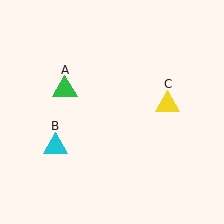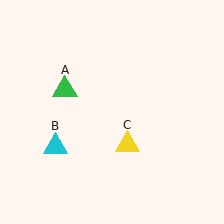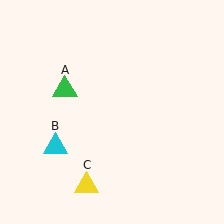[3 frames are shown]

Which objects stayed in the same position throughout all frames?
Green triangle (object A) and cyan triangle (object B) remained stationary.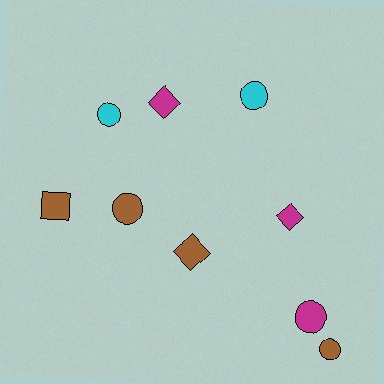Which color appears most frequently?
Brown, with 4 objects.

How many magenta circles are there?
There is 1 magenta circle.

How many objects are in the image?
There are 9 objects.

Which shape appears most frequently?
Circle, with 5 objects.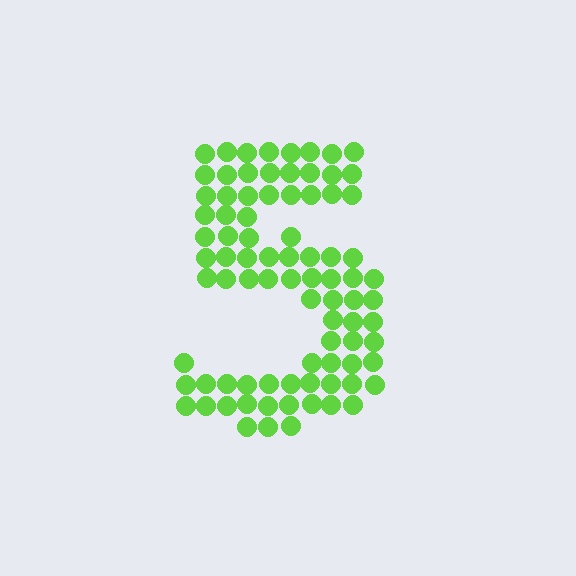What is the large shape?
The large shape is the digit 5.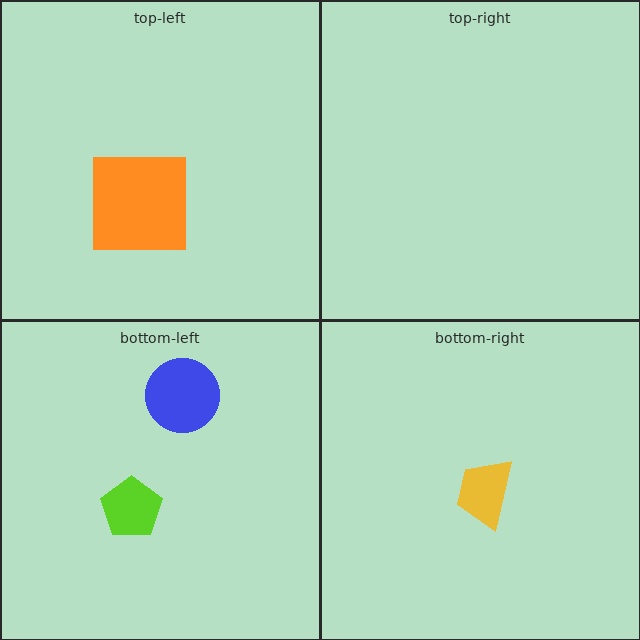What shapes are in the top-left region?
The orange square.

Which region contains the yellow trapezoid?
The bottom-right region.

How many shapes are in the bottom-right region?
1.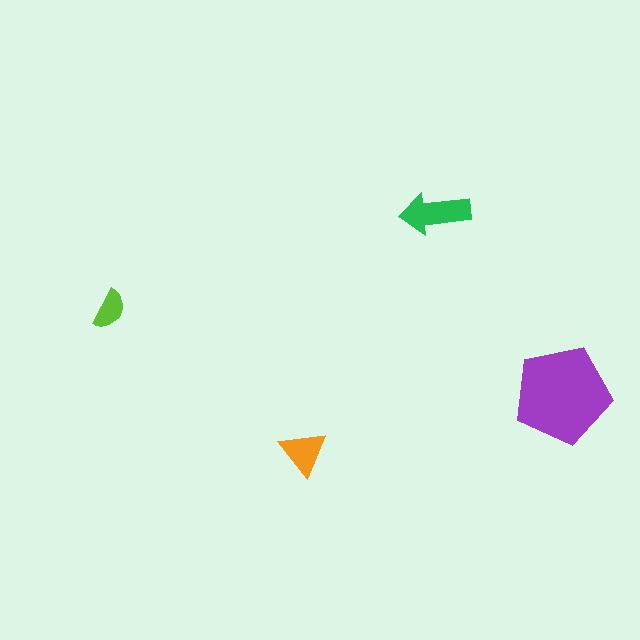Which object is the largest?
The purple pentagon.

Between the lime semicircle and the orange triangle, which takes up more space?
The orange triangle.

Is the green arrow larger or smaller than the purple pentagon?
Smaller.